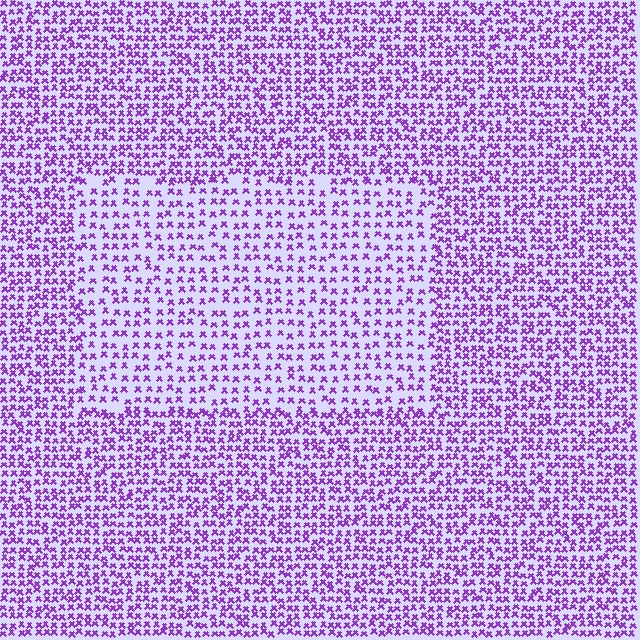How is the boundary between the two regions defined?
The boundary is defined by a change in element density (approximately 1.7x ratio). All elements are the same color, size, and shape.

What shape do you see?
I see a rectangle.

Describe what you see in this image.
The image contains small purple elements arranged at two different densities. A rectangle-shaped region is visible where the elements are less densely packed than the surrounding area.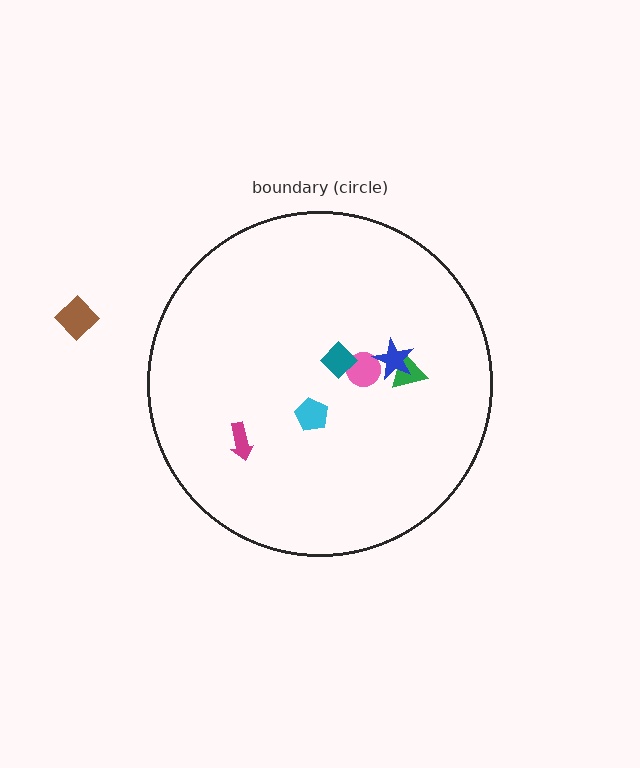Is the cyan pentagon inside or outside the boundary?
Inside.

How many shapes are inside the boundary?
6 inside, 1 outside.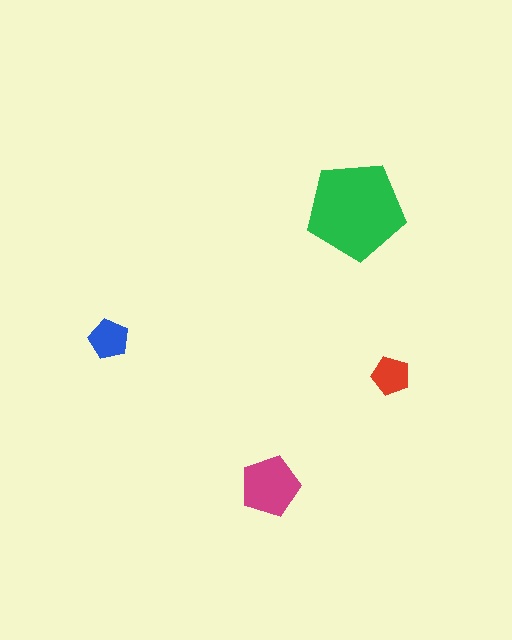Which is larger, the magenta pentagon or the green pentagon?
The green one.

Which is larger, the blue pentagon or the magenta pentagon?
The magenta one.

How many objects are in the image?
There are 4 objects in the image.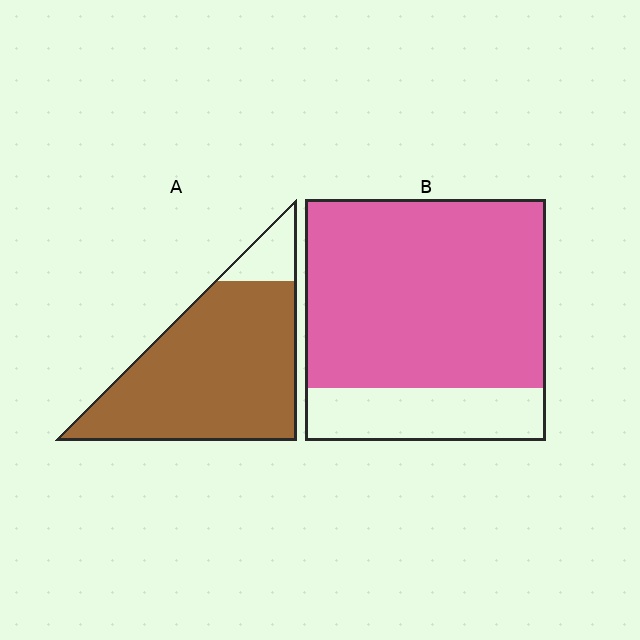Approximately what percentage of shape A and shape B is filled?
A is approximately 90% and B is approximately 80%.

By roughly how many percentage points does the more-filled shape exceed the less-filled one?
By roughly 10 percentage points (A over B).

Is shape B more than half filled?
Yes.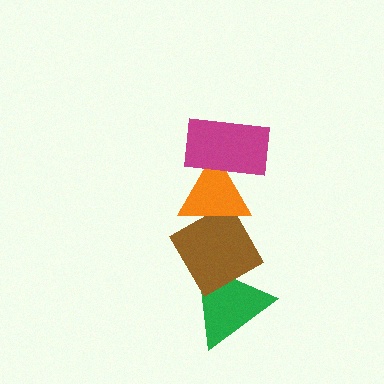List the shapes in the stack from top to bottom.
From top to bottom: the magenta rectangle, the orange triangle, the brown diamond, the green triangle.